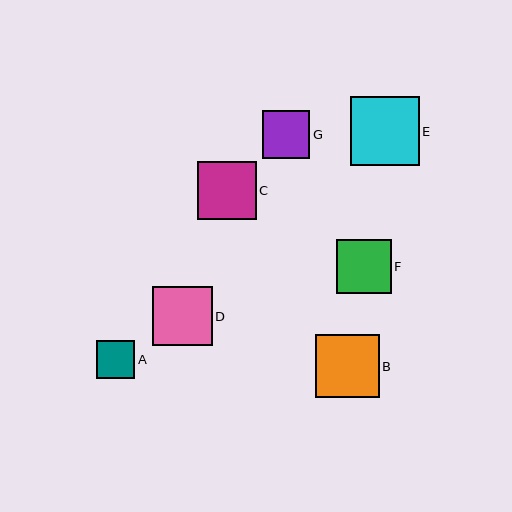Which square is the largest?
Square E is the largest with a size of approximately 69 pixels.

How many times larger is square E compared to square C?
Square E is approximately 1.2 times the size of square C.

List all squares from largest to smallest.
From largest to smallest: E, B, D, C, F, G, A.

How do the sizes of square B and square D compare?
Square B and square D are approximately the same size.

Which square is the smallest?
Square A is the smallest with a size of approximately 38 pixels.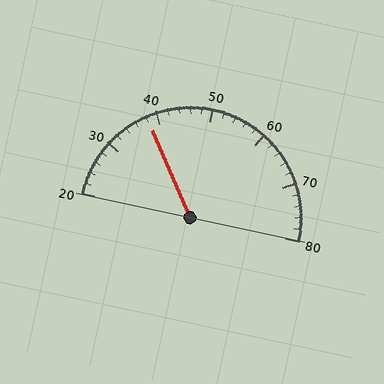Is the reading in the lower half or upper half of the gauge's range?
The reading is in the lower half of the range (20 to 80).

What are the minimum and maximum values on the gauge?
The gauge ranges from 20 to 80.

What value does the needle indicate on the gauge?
The needle indicates approximately 38.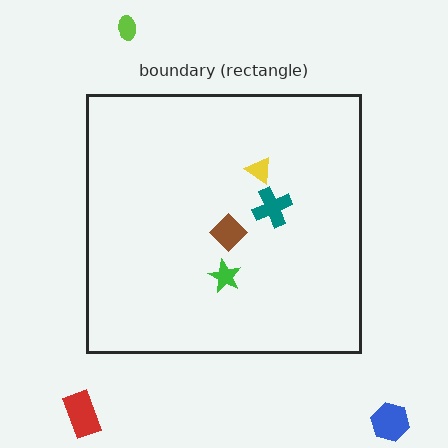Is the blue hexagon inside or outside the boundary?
Outside.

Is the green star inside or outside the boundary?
Inside.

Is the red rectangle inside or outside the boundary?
Outside.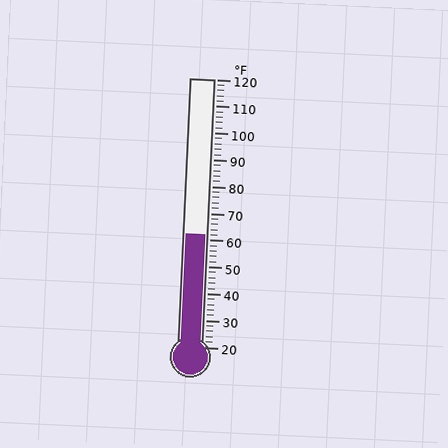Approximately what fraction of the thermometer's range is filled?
The thermometer is filled to approximately 40% of its range.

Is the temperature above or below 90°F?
The temperature is below 90°F.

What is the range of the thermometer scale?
The thermometer scale ranges from 20°F to 120°F.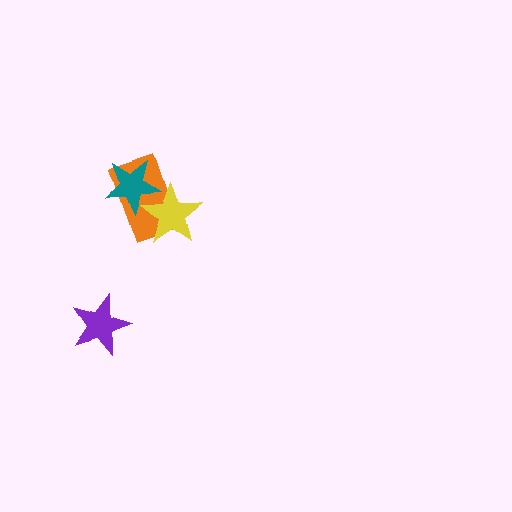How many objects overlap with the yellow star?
2 objects overlap with the yellow star.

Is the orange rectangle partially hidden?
Yes, it is partially covered by another shape.